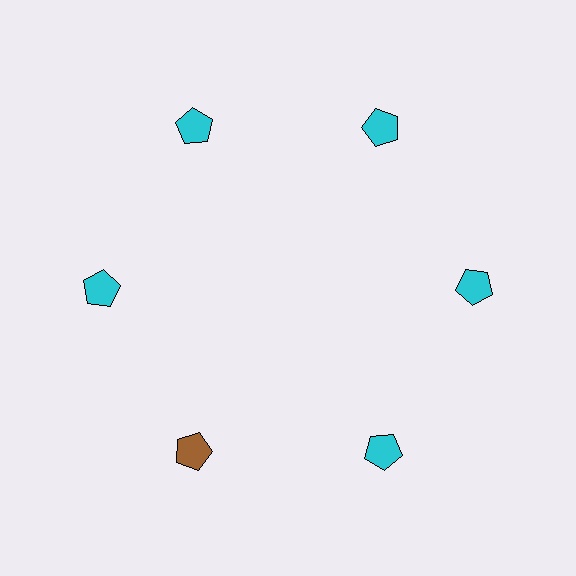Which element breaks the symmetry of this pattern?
The brown pentagon at roughly the 7 o'clock position breaks the symmetry. All other shapes are cyan pentagons.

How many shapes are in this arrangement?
There are 6 shapes arranged in a ring pattern.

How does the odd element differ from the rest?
It has a different color: brown instead of cyan.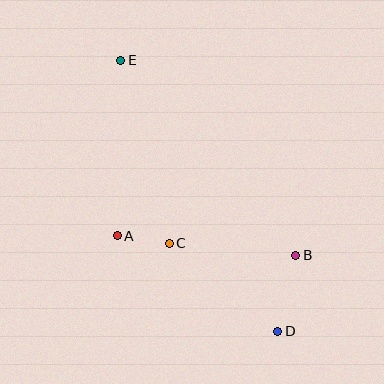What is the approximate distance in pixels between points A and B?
The distance between A and B is approximately 180 pixels.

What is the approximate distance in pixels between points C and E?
The distance between C and E is approximately 189 pixels.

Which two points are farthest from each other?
Points D and E are farthest from each other.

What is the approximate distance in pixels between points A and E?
The distance between A and E is approximately 176 pixels.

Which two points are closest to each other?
Points A and C are closest to each other.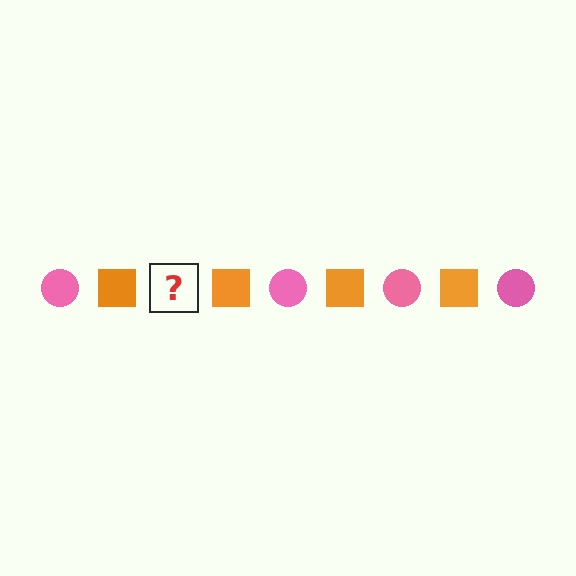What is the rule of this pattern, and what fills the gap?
The rule is that the pattern alternates between pink circle and orange square. The gap should be filled with a pink circle.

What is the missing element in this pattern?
The missing element is a pink circle.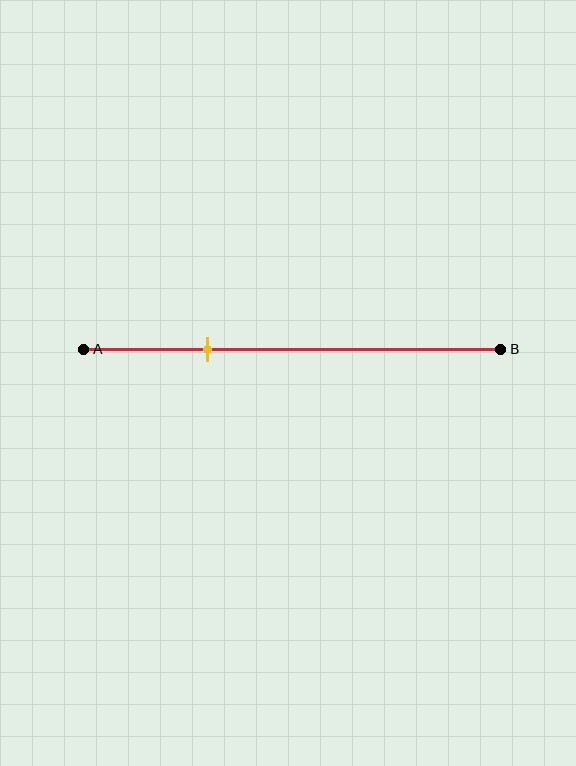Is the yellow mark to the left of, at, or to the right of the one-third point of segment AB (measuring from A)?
The yellow mark is to the left of the one-third point of segment AB.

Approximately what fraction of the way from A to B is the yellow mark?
The yellow mark is approximately 30% of the way from A to B.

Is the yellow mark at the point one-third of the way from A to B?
No, the mark is at about 30% from A, not at the 33% one-third point.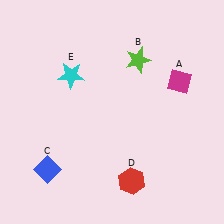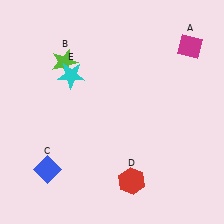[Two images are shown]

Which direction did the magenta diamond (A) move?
The magenta diamond (A) moved up.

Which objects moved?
The objects that moved are: the magenta diamond (A), the lime star (B).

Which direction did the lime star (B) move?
The lime star (B) moved left.